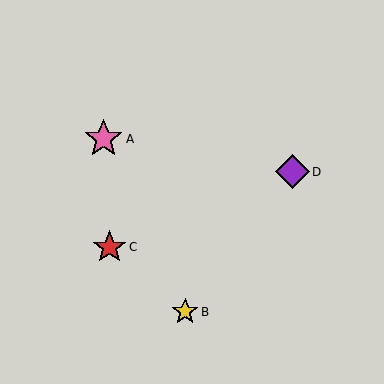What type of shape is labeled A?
Shape A is a pink star.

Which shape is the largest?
The pink star (labeled A) is the largest.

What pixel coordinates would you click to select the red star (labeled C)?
Click at (110, 247) to select the red star C.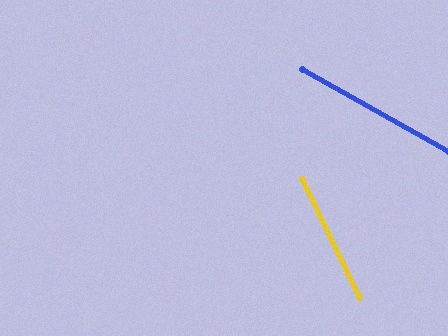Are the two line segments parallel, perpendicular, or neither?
Neither parallel nor perpendicular — they differ by about 35°.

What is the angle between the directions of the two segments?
Approximately 35 degrees.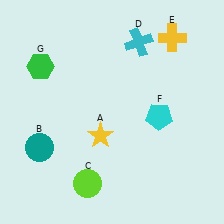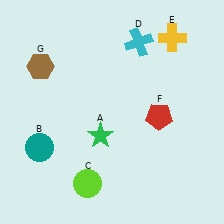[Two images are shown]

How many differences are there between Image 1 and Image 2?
There are 3 differences between the two images.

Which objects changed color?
A changed from yellow to green. F changed from cyan to red. G changed from green to brown.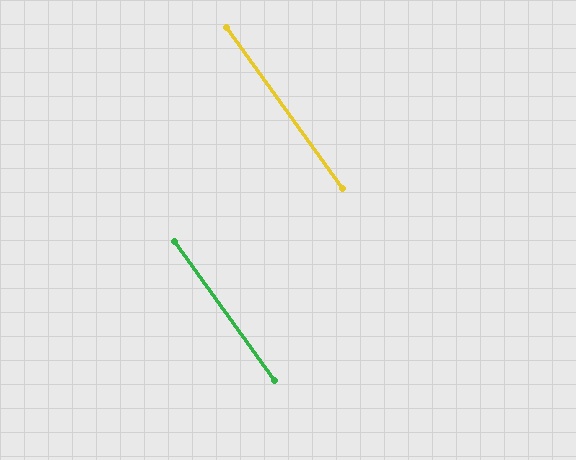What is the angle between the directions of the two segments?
Approximately 0 degrees.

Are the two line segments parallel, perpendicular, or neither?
Parallel — their directions differ by only 0.2°.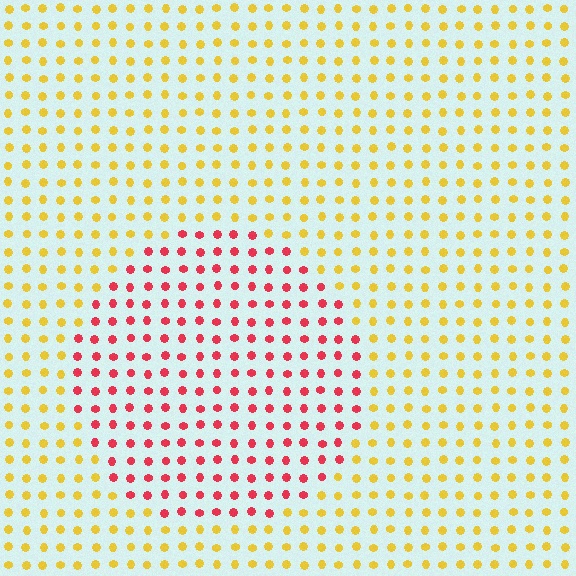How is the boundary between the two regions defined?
The boundary is defined purely by a slight shift in hue (about 59 degrees). Spacing, size, and orientation are identical on both sides.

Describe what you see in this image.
The image is filled with small yellow elements in a uniform arrangement. A circle-shaped region is visible where the elements are tinted to a slightly different hue, forming a subtle color boundary.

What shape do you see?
I see a circle.